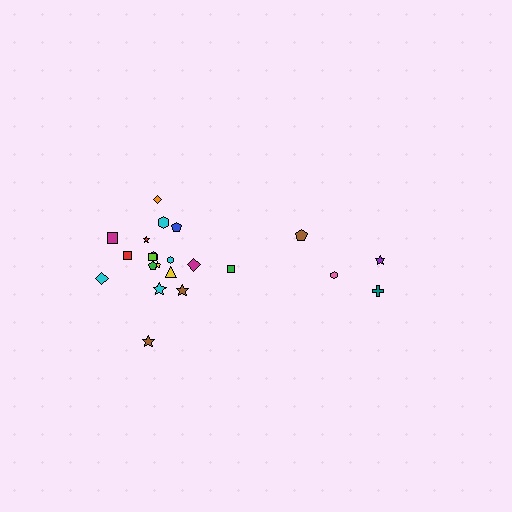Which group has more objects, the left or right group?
The left group.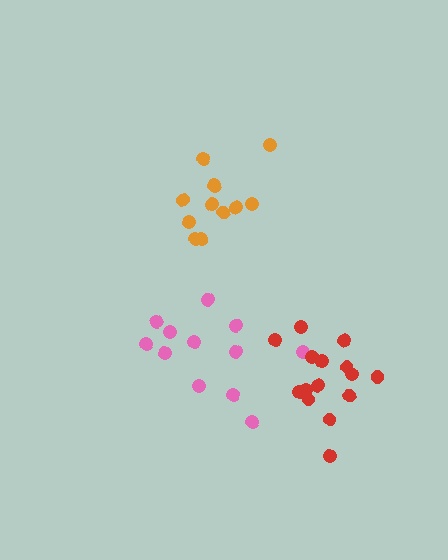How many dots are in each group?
Group 1: 12 dots, Group 2: 12 dots, Group 3: 15 dots (39 total).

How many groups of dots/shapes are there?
There are 3 groups.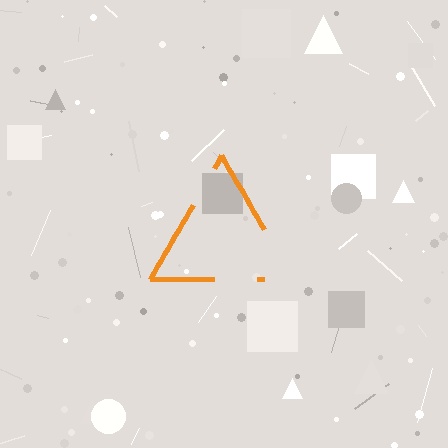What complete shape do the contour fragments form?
The contour fragments form a triangle.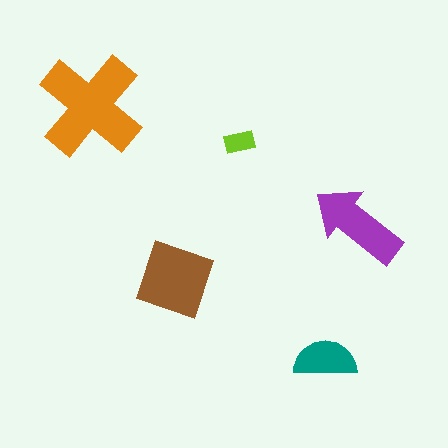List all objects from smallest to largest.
The lime rectangle, the teal semicircle, the purple arrow, the brown square, the orange cross.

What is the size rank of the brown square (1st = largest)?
2nd.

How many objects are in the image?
There are 5 objects in the image.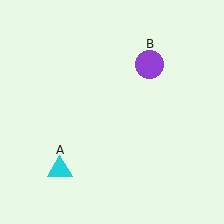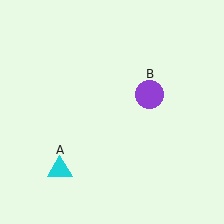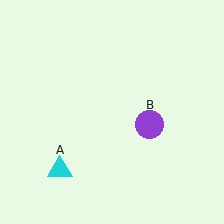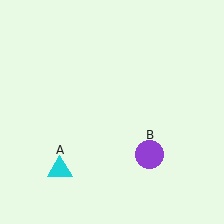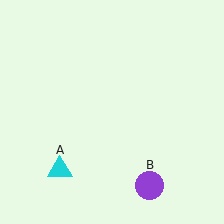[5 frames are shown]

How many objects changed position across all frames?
1 object changed position: purple circle (object B).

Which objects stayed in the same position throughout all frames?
Cyan triangle (object A) remained stationary.